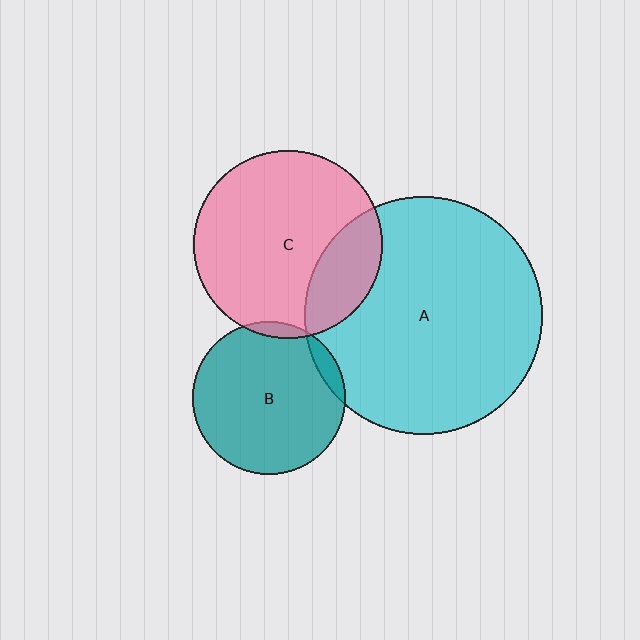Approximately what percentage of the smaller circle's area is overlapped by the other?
Approximately 5%.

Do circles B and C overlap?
Yes.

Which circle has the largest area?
Circle A (cyan).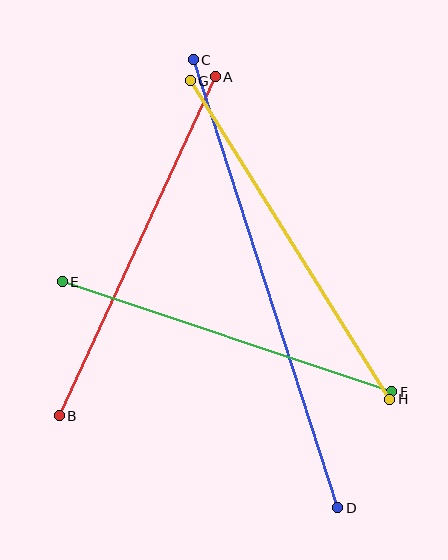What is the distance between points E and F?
The distance is approximately 347 pixels.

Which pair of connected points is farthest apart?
Points C and D are farthest apart.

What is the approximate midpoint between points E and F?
The midpoint is at approximately (227, 337) pixels.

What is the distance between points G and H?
The distance is approximately 376 pixels.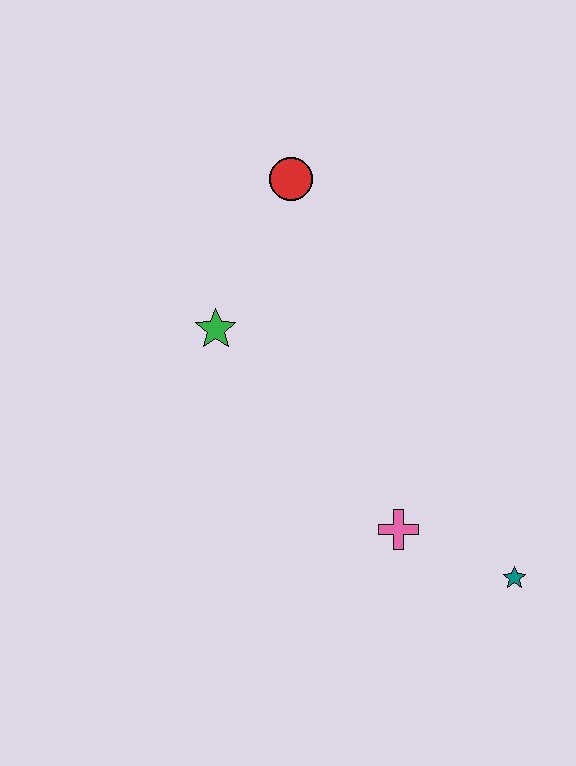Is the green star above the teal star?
Yes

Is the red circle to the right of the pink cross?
No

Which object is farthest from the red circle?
The teal star is farthest from the red circle.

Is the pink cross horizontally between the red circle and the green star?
No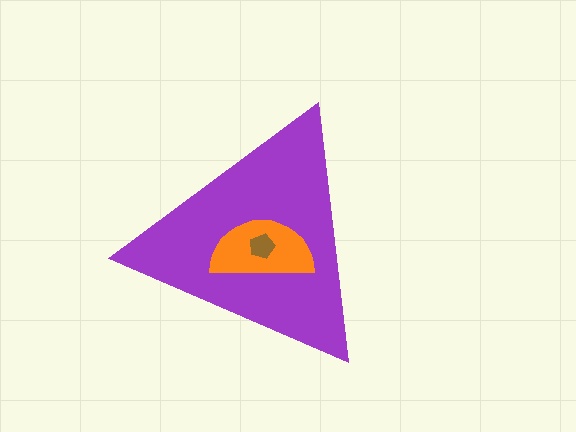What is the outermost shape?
The purple triangle.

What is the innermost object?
The brown pentagon.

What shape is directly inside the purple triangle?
The orange semicircle.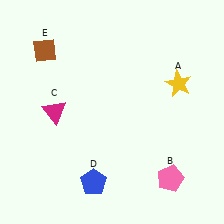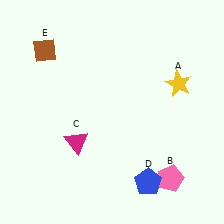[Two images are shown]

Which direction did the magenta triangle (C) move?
The magenta triangle (C) moved down.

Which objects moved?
The objects that moved are: the magenta triangle (C), the blue pentagon (D).